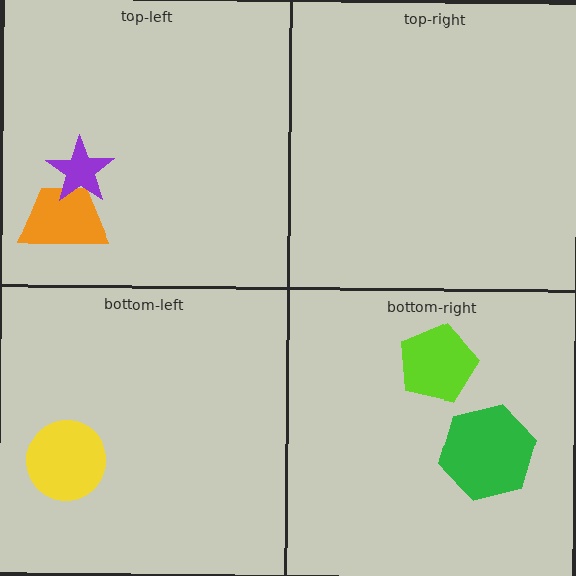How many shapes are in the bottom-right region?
2.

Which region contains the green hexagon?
The bottom-right region.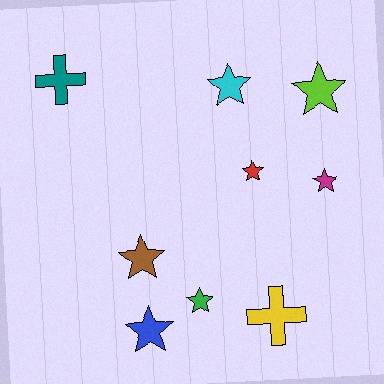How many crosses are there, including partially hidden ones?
There are 2 crosses.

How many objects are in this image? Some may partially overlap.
There are 9 objects.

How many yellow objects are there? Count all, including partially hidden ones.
There is 1 yellow object.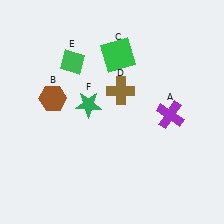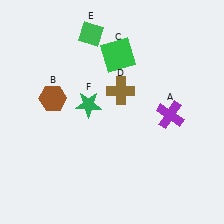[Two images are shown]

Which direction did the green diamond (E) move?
The green diamond (E) moved up.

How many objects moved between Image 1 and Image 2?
1 object moved between the two images.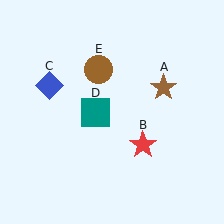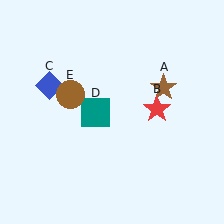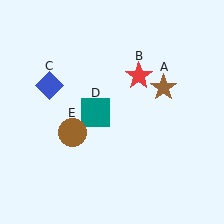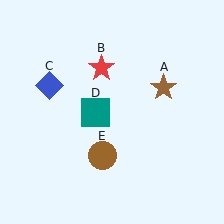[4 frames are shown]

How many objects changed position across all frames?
2 objects changed position: red star (object B), brown circle (object E).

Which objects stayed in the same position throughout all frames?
Brown star (object A) and blue diamond (object C) and teal square (object D) remained stationary.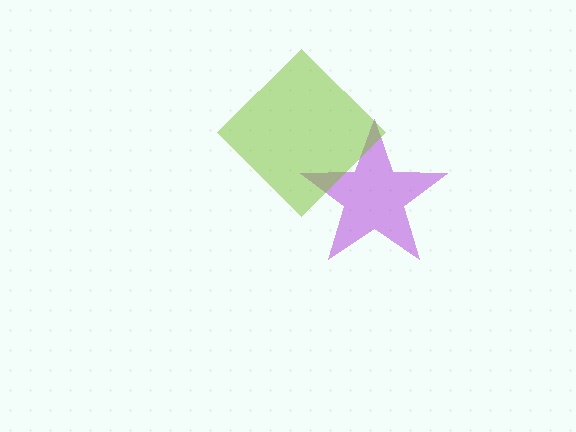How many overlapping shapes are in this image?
There are 2 overlapping shapes in the image.